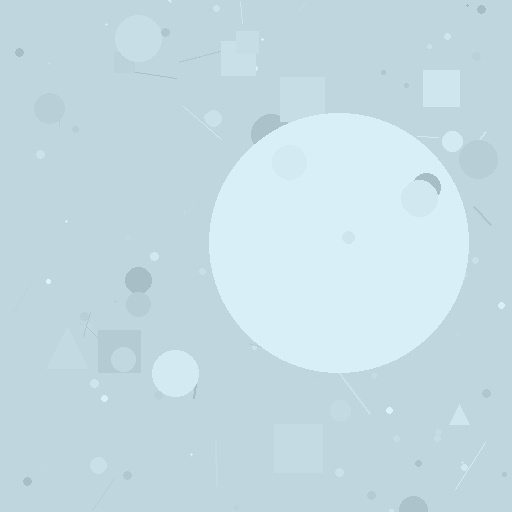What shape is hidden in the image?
A circle is hidden in the image.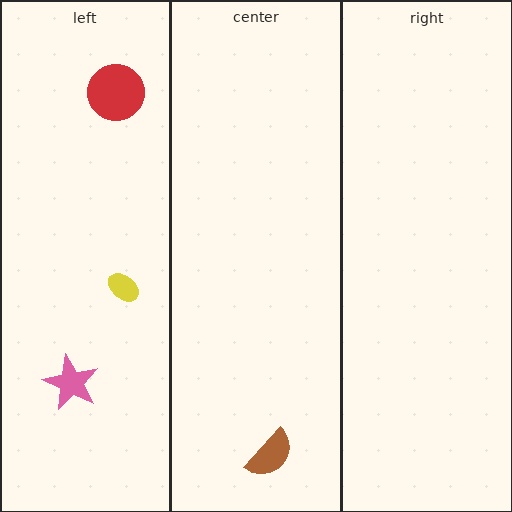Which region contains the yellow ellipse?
The left region.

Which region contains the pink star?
The left region.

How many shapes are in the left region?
3.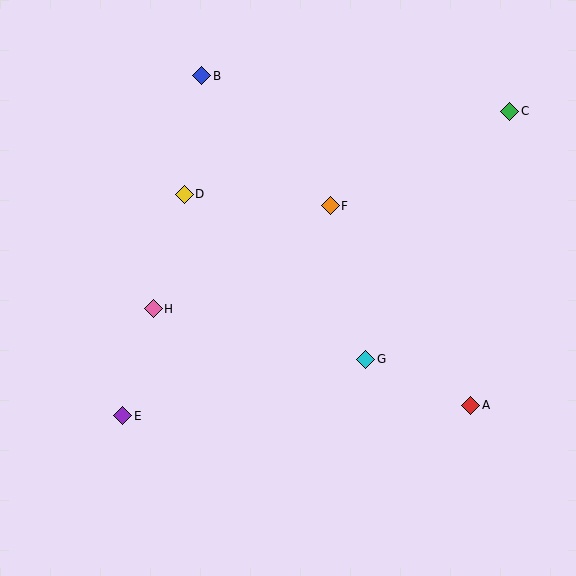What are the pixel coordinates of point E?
Point E is at (123, 416).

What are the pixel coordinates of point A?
Point A is at (471, 405).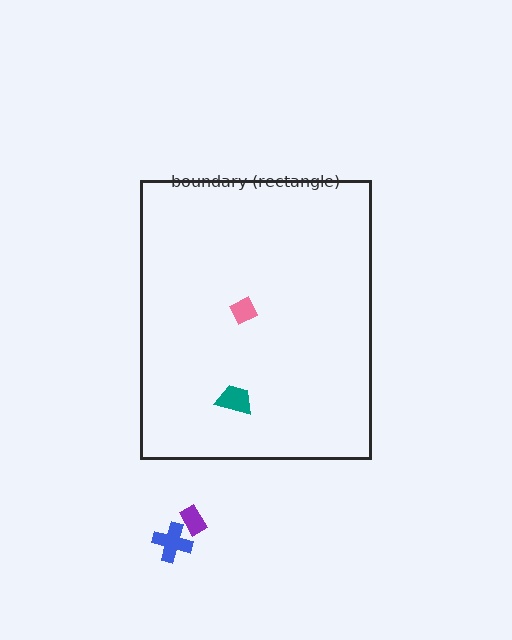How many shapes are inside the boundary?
2 inside, 2 outside.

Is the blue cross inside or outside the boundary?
Outside.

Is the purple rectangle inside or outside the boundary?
Outside.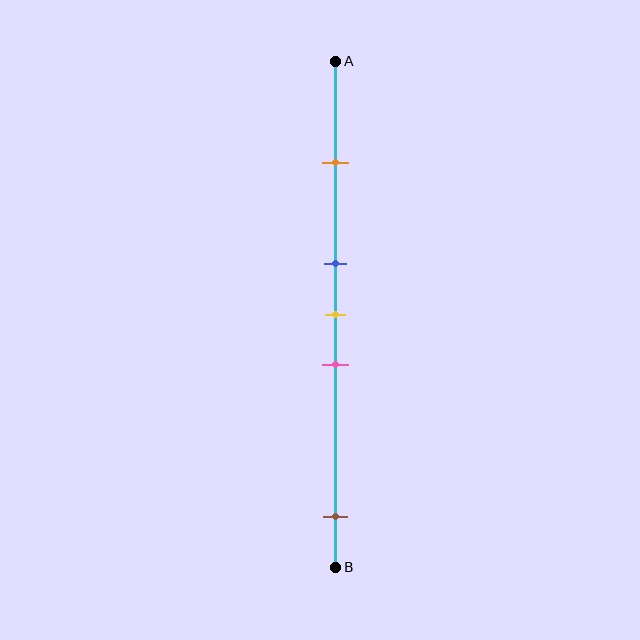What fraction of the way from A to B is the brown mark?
The brown mark is approximately 90% (0.9) of the way from A to B.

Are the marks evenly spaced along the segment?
No, the marks are not evenly spaced.